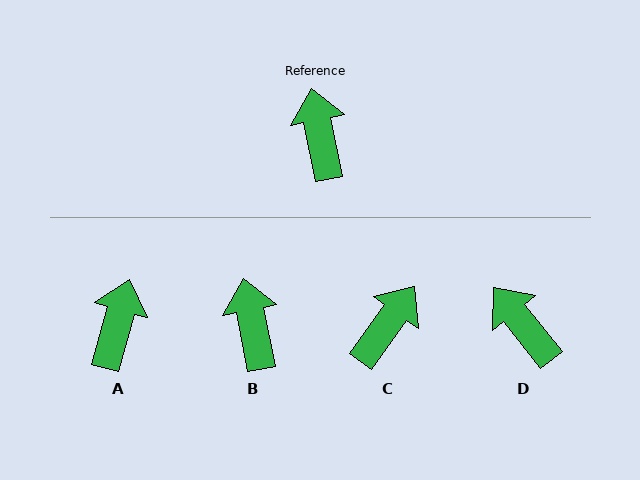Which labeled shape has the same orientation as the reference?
B.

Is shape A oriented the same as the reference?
No, it is off by about 27 degrees.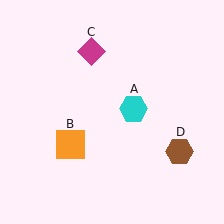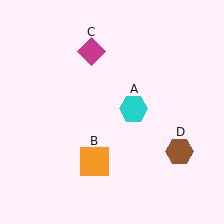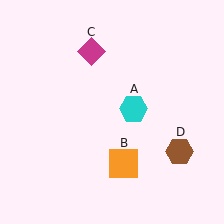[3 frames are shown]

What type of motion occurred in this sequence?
The orange square (object B) rotated counterclockwise around the center of the scene.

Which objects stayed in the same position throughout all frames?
Cyan hexagon (object A) and magenta diamond (object C) and brown hexagon (object D) remained stationary.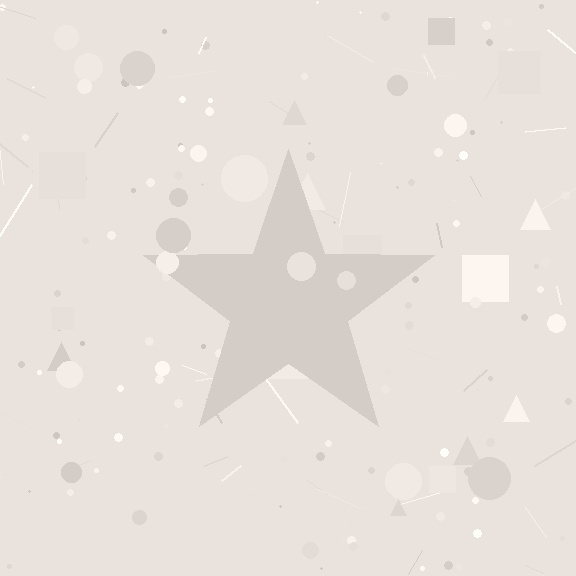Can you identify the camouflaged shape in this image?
The camouflaged shape is a star.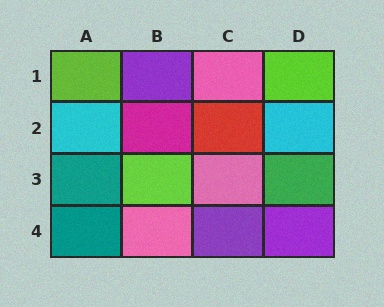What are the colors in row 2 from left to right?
Cyan, magenta, red, cyan.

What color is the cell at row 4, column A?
Teal.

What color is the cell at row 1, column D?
Lime.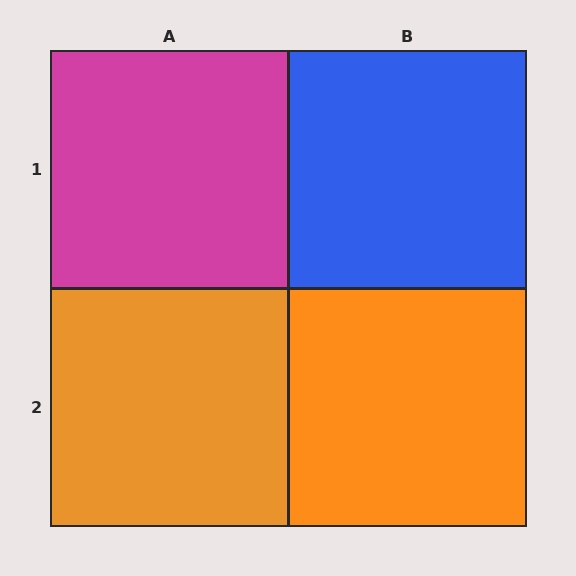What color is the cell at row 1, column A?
Magenta.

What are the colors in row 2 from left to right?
Orange, orange.